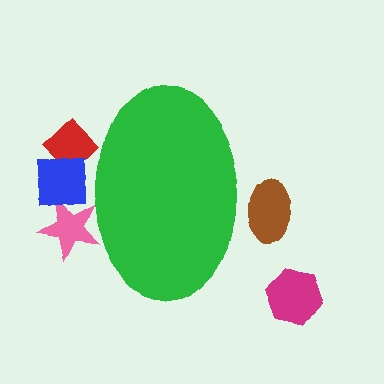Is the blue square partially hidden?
Yes, the blue square is partially hidden behind the green ellipse.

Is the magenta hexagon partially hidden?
No, the magenta hexagon is fully visible.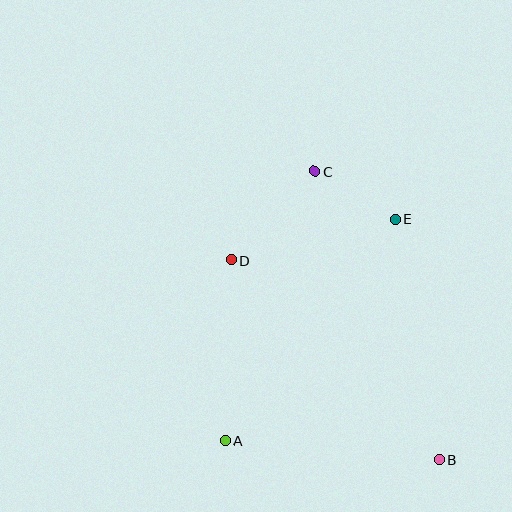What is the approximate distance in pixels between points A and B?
The distance between A and B is approximately 215 pixels.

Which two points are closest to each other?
Points C and E are closest to each other.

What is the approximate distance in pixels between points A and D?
The distance between A and D is approximately 180 pixels.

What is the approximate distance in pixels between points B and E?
The distance between B and E is approximately 244 pixels.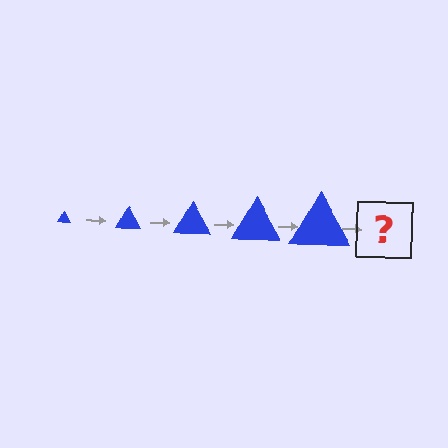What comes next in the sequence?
The next element should be a blue triangle, larger than the previous one.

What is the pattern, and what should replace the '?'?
The pattern is that the triangle gets progressively larger each step. The '?' should be a blue triangle, larger than the previous one.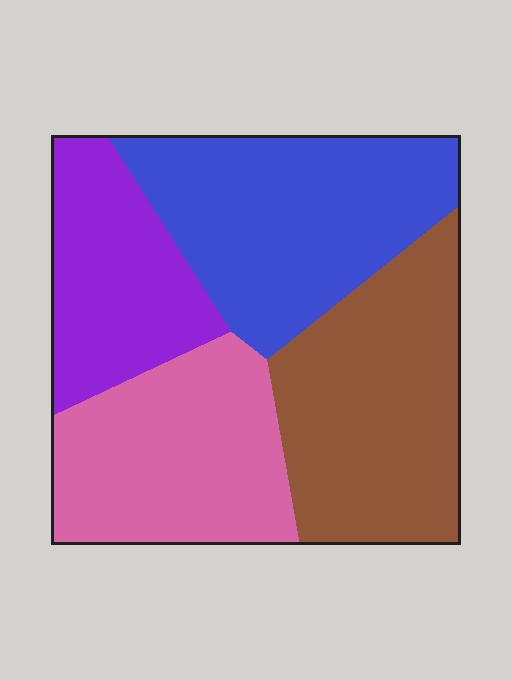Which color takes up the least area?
Purple, at roughly 20%.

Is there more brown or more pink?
Brown.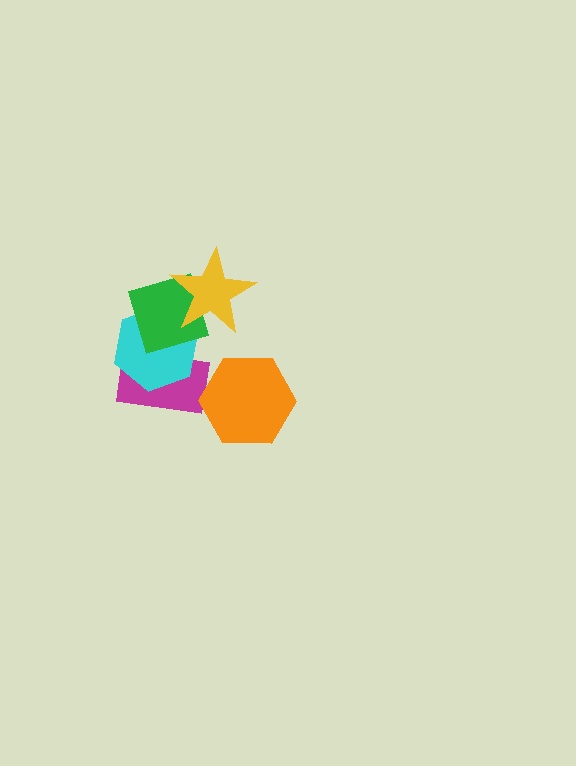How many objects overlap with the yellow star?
2 objects overlap with the yellow star.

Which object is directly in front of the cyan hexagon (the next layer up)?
The green square is directly in front of the cyan hexagon.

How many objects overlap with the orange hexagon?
0 objects overlap with the orange hexagon.